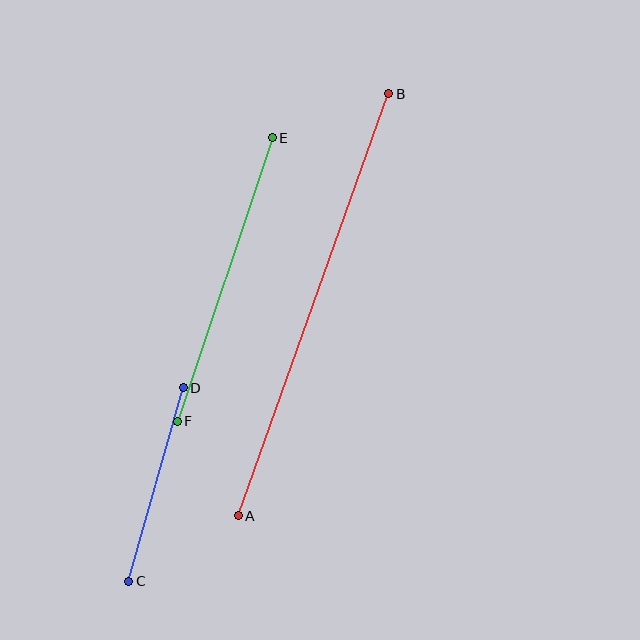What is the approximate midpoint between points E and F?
The midpoint is at approximately (225, 280) pixels.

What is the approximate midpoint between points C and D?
The midpoint is at approximately (156, 484) pixels.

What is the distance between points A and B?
The distance is approximately 448 pixels.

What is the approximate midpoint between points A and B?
The midpoint is at approximately (313, 305) pixels.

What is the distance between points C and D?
The distance is approximately 201 pixels.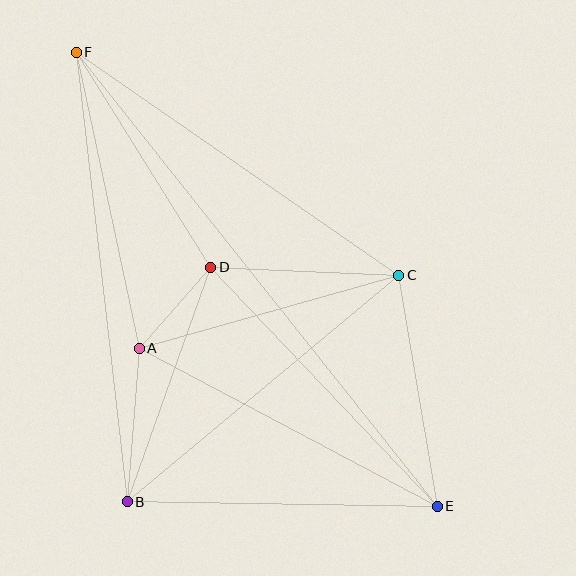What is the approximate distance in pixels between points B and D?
The distance between B and D is approximately 249 pixels.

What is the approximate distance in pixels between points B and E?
The distance between B and E is approximately 310 pixels.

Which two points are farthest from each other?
Points E and F are farthest from each other.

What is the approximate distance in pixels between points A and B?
The distance between A and B is approximately 154 pixels.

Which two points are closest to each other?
Points A and D are closest to each other.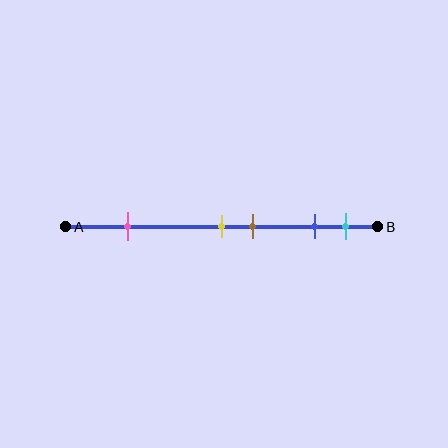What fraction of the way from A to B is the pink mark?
The pink mark is approximately 20% (0.2) of the way from A to B.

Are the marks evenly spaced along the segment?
No, the marks are not evenly spaced.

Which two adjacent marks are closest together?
The yellow and brown marks are the closest adjacent pair.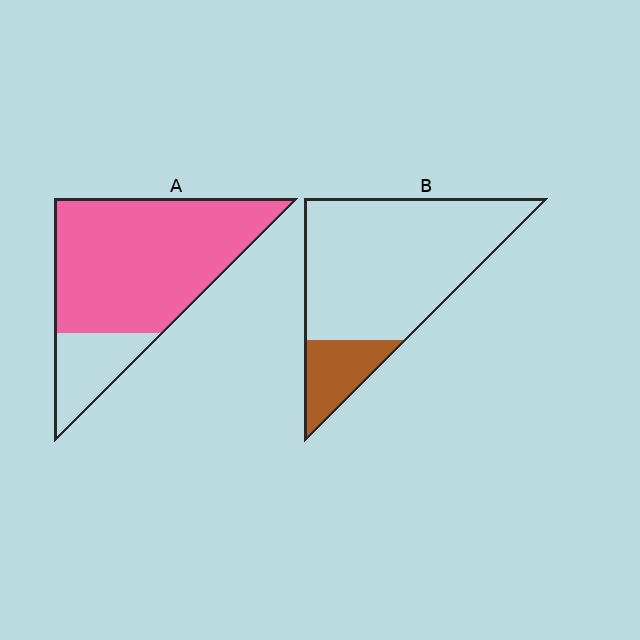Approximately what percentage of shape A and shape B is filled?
A is approximately 80% and B is approximately 20%.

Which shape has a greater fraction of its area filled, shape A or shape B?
Shape A.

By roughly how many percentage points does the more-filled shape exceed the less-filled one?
By roughly 60 percentage points (A over B).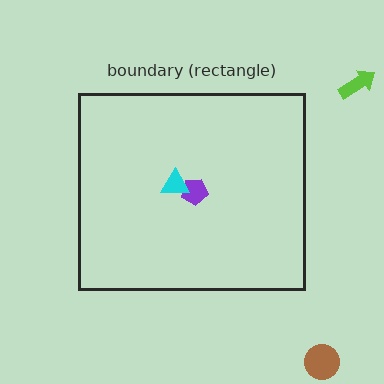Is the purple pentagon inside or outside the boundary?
Inside.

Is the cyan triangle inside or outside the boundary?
Inside.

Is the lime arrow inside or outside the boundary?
Outside.